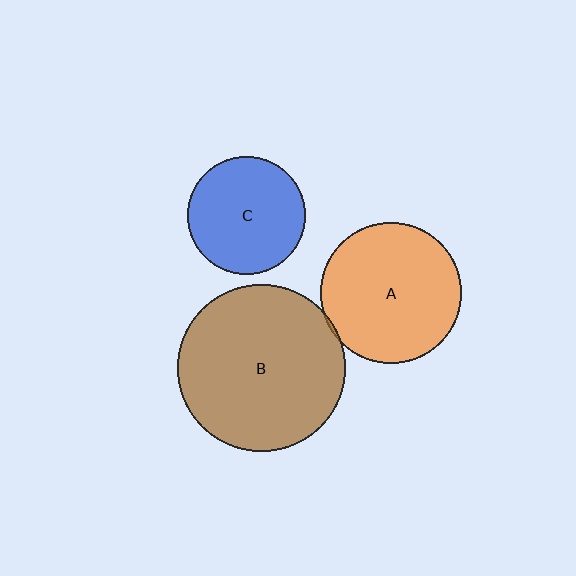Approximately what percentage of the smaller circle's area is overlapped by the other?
Approximately 5%.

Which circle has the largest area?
Circle B (brown).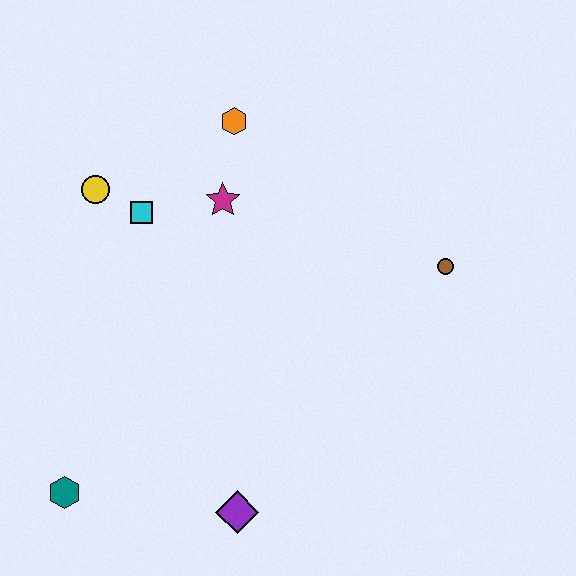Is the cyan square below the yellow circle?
Yes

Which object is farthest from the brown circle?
The teal hexagon is farthest from the brown circle.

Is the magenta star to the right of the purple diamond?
No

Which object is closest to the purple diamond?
The teal hexagon is closest to the purple diamond.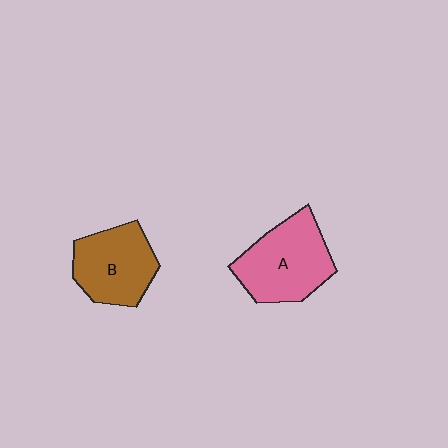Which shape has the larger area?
Shape A (pink).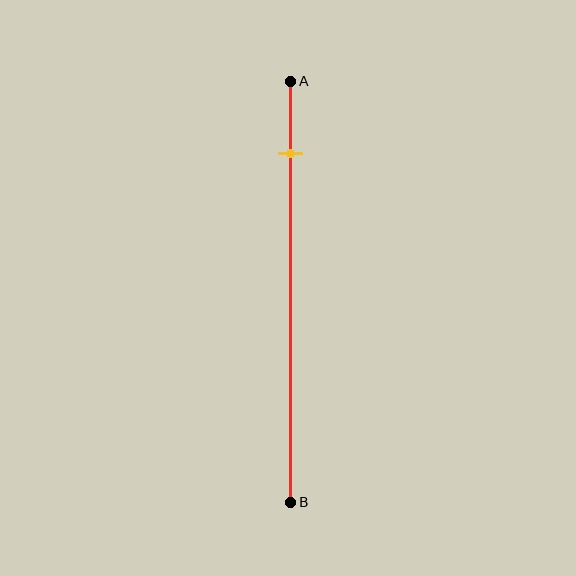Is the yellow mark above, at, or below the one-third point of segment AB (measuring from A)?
The yellow mark is above the one-third point of segment AB.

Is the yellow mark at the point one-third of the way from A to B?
No, the mark is at about 15% from A, not at the 33% one-third point.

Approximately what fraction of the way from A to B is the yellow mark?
The yellow mark is approximately 15% of the way from A to B.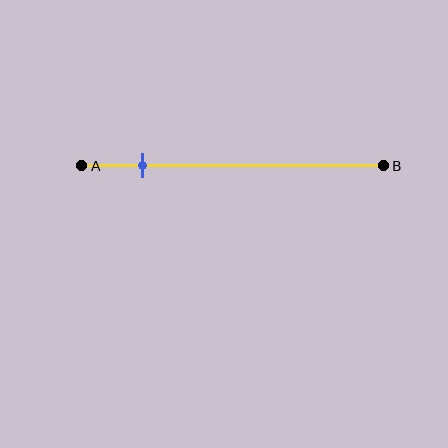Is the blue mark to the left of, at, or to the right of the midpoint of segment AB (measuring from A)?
The blue mark is to the left of the midpoint of segment AB.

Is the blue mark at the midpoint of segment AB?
No, the mark is at about 20% from A, not at the 50% midpoint.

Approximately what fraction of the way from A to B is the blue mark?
The blue mark is approximately 20% of the way from A to B.